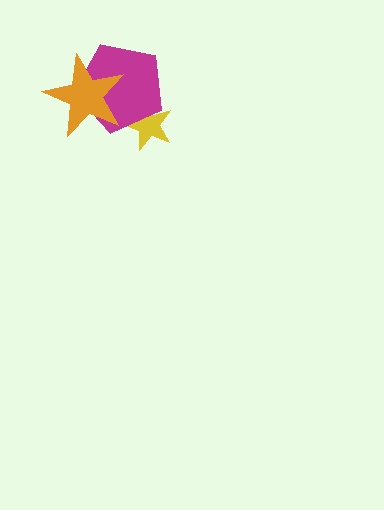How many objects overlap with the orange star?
1 object overlaps with the orange star.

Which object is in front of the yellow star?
The magenta pentagon is in front of the yellow star.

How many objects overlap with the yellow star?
1 object overlaps with the yellow star.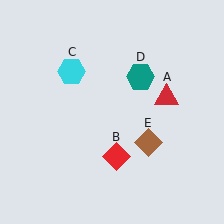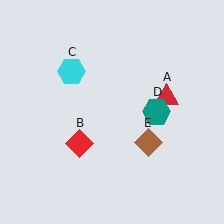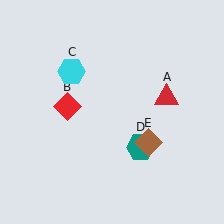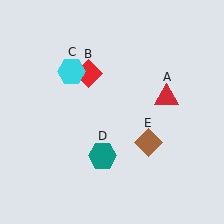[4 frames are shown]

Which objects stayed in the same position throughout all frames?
Red triangle (object A) and cyan hexagon (object C) and brown diamond (object E) remained stationary.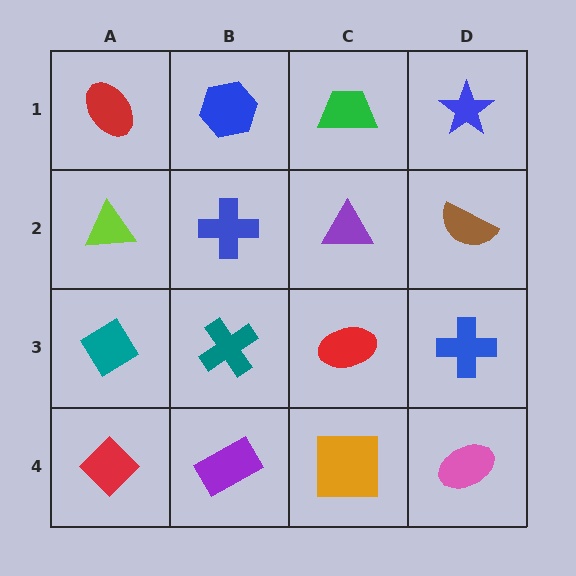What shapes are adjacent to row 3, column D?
A brown semicircle (row 2, column D), a pink ellipse (row 4, column D), a red ellipse (row 3, column C).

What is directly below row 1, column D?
A brown semicircle.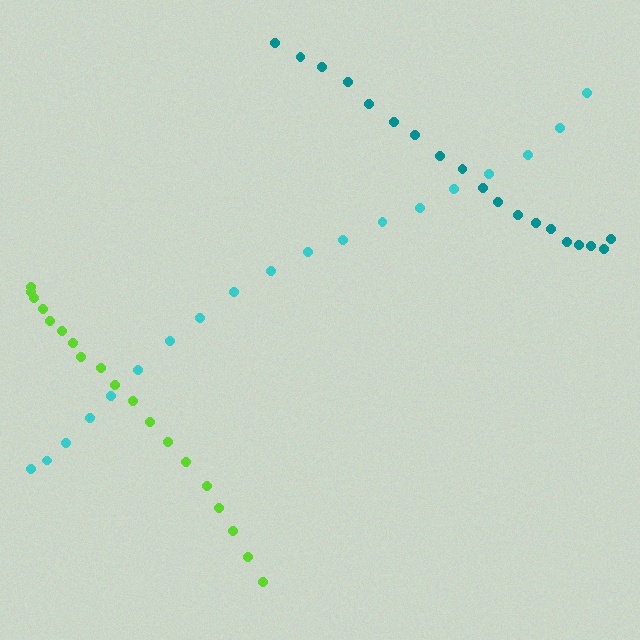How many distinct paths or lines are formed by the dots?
There are 3 distinct paths.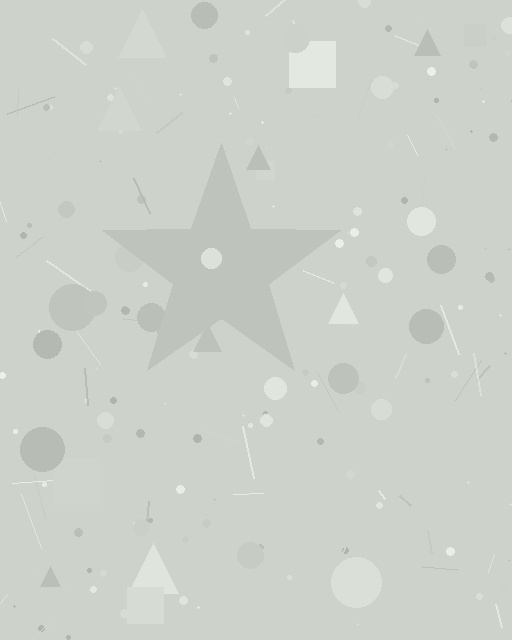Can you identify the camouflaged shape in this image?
The camouflaged shape is a star.